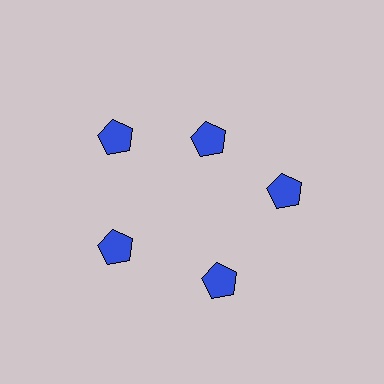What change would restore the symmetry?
The symmetry would be restored by moving it outward, back onto the ring so that all 5 pentagons sit at equal angles and equal distance from the center.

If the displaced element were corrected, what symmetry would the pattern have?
It would have 5-fold rotational symmetry — the pattern would map onto itself every 72 degrees.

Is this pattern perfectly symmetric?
No. The 5 blue pentagons are arranged in a ring, but one element near the 1 o'clock position is pulled inward toward the center, breaking the 5-fold rotational symmetry.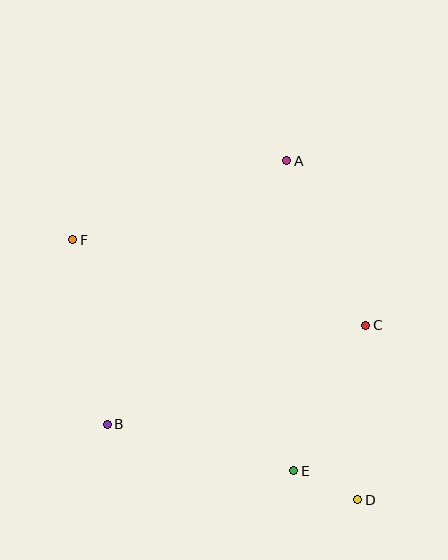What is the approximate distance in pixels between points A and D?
The distance between A and D is approximately 346 pixels.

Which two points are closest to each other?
Points D and E are closest to each other.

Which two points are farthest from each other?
Points D and F are farthest from each other.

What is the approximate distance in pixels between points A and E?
The distance between A and E is approximately 310 pixels.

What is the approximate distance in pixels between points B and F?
The distance between B and F is approximately 188 pixels.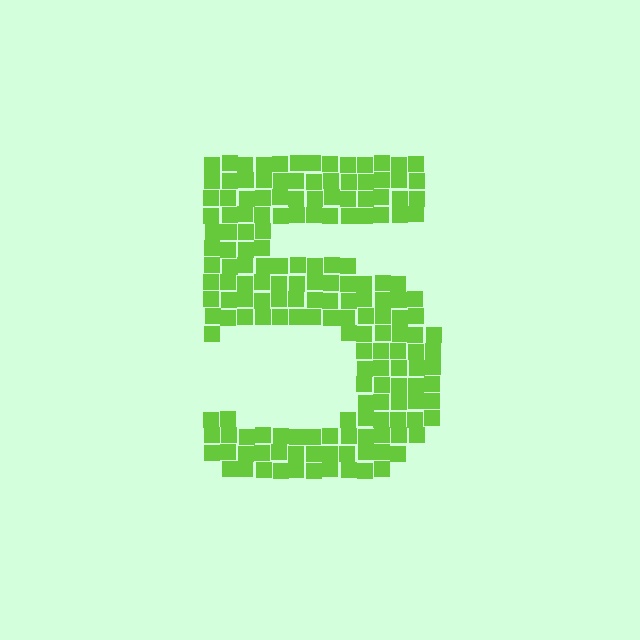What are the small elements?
The small elements are squares.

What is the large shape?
The large shape is the digit 5.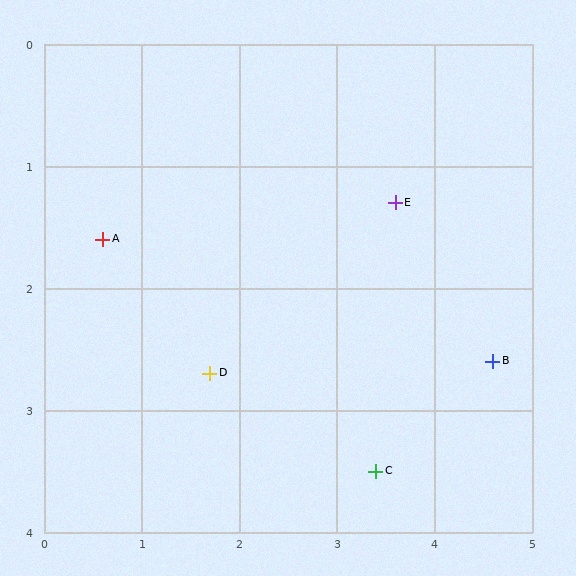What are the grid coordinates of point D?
Point D is at approximately (1.7, 2.7).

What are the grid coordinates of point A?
Point A is at approximately (0.6, 1.6).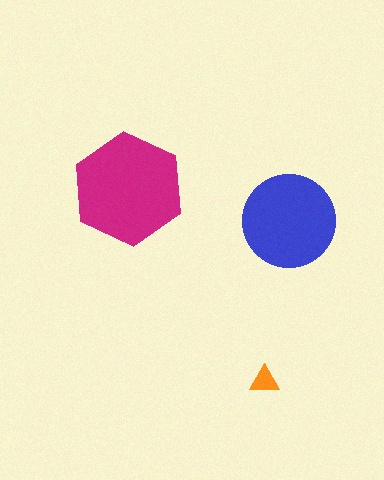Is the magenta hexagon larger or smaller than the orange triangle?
Larger.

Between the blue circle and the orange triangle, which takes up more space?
The blue circle.